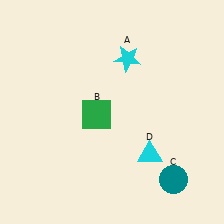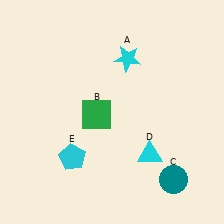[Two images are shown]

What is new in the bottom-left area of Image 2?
A cyan pentagon (E) was added in the bottom-left area of Image 2.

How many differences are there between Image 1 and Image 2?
There is 1 difference between the two images.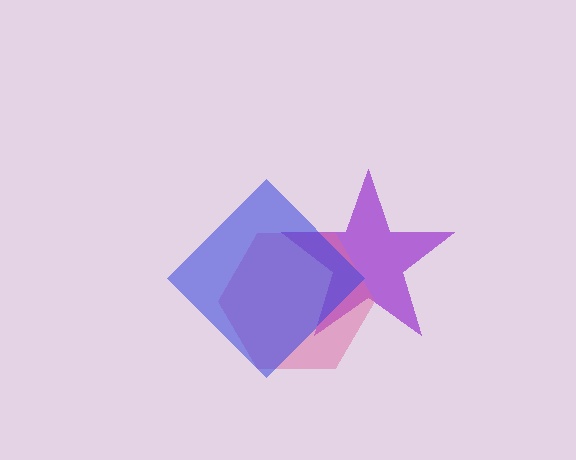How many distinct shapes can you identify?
There are 3 distinct shapes: a purple star, a pink hexagon, a blue diamond.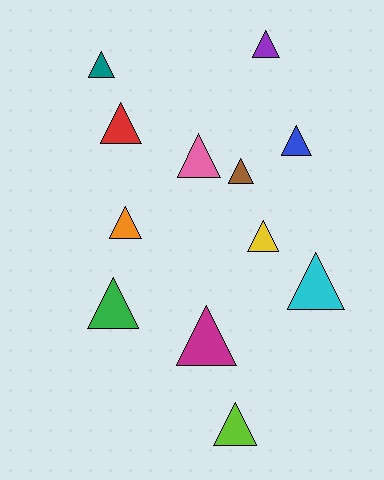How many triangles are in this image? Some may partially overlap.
There are 12 triangles.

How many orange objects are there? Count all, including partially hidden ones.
There is 1 orange object.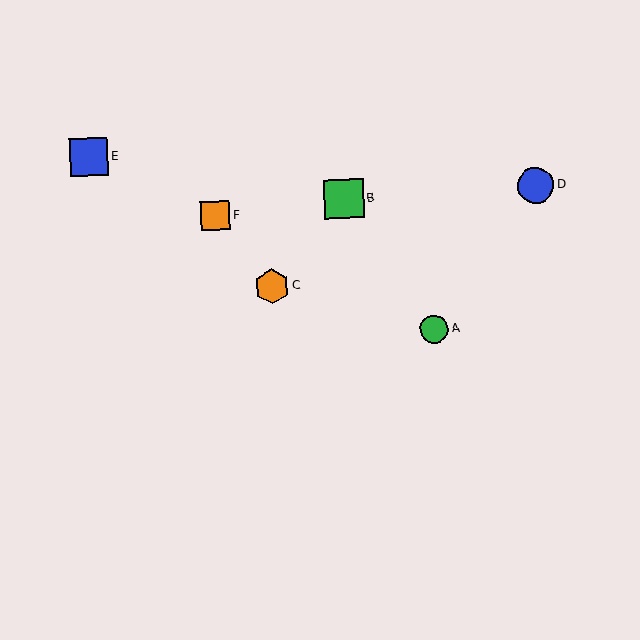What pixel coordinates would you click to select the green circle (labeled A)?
Click at (434, 329) to select the green circle A.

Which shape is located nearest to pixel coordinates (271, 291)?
The orange hexagon (labeled C) at (272, 287) is nearest to that location.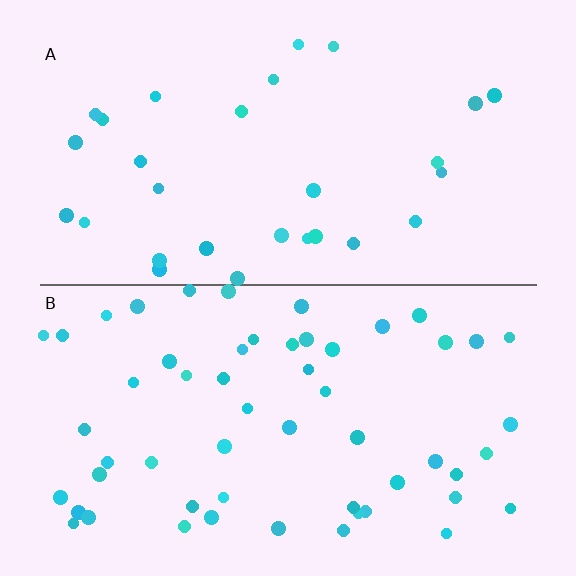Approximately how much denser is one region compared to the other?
Approximately 1.9× — region B over region A.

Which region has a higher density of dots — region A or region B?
B (the bottom).